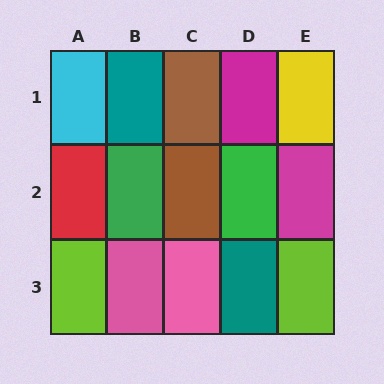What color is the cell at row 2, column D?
Green.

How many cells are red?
1 cell is red.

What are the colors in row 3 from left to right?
Lime, pink, pink, teal, lime.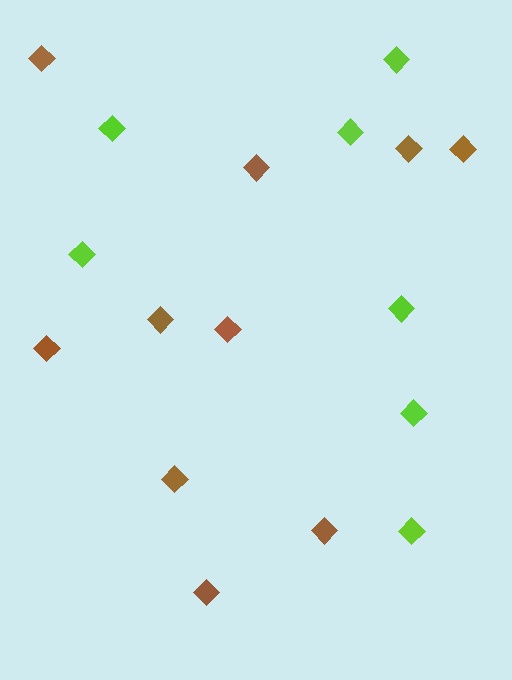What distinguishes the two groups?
There are 2 groups: one group of brown diamonds (10) and one group of lime diamonds (7).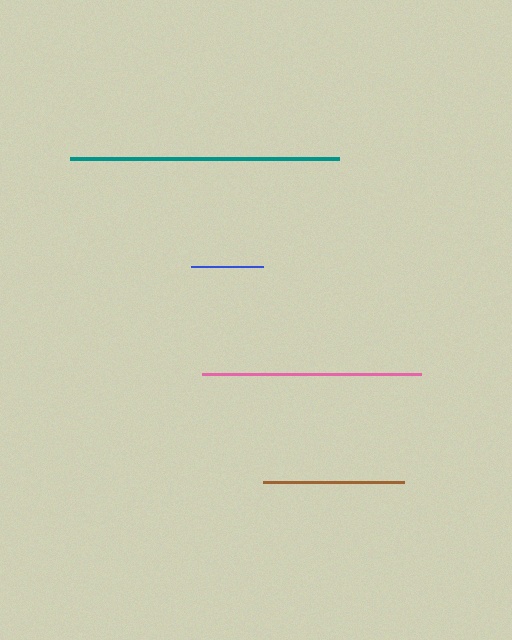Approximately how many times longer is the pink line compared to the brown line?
The pink line is approximately 1.6 times the length of the brown line.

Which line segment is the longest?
The teal line is the longest at approximately 269 pixels.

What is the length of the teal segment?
The teal segment is approximately 269 pixels long.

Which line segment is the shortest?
The blue line is the shortest at approximately 72 pixels.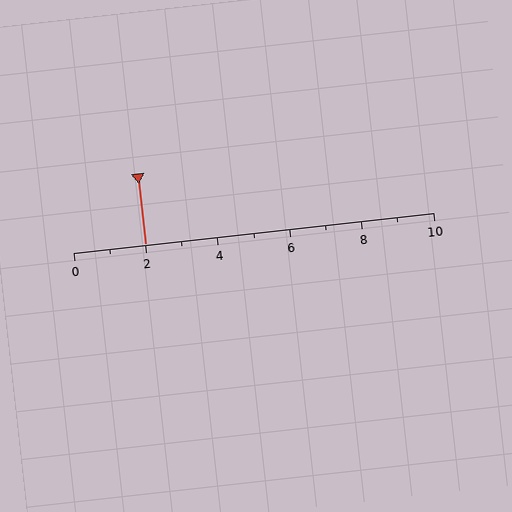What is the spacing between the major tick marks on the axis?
The major ticks are spaced 2 apart.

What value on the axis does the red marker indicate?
The marker indicates approximately 2.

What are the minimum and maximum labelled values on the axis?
The axis runs from 0 to 10.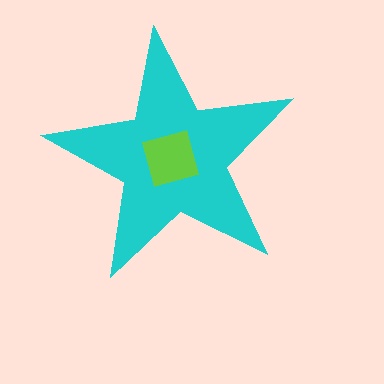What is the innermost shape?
The lime square.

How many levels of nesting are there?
2.